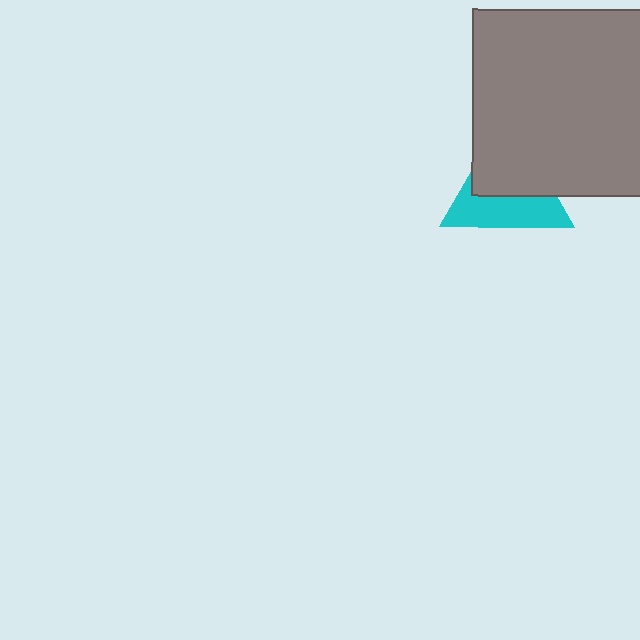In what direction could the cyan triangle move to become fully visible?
The cyan triangle could move down. That would shift it out from behind the gray square entirely.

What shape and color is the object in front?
The object in front is a gray square.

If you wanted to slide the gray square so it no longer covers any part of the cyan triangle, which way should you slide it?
Slide it up — that is the most direct way to separate the two shapes.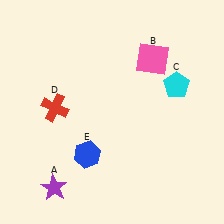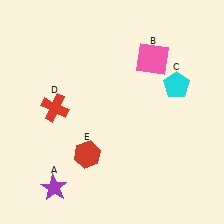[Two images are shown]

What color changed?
The hexagon (E) changed from blue in Image 1 to red in Image 2.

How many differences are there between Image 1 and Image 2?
There is 1 difference between the two images.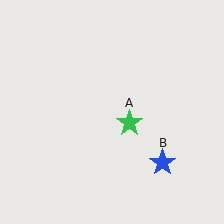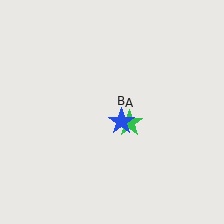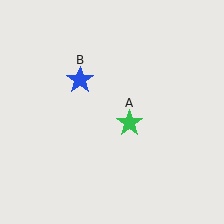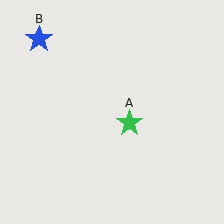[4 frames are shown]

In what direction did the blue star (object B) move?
The blue star (object B) moved up and to the left.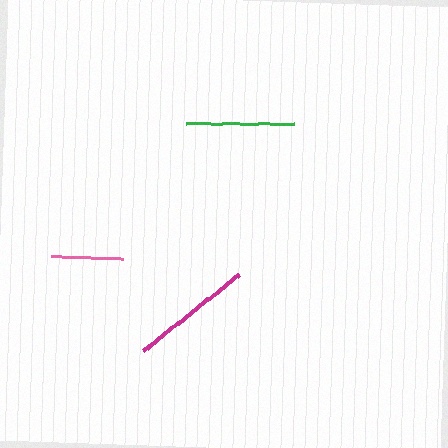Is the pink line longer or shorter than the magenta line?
The magenta line is longer than the pink line.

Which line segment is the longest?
The magenta line is the longest at approximately 124 pixels.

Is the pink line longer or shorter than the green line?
The green line is longer than the pink line.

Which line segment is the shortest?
The pink line is the shortest at approximately 72 pixels.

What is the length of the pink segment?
The pink segment is approximately 72 pixels long.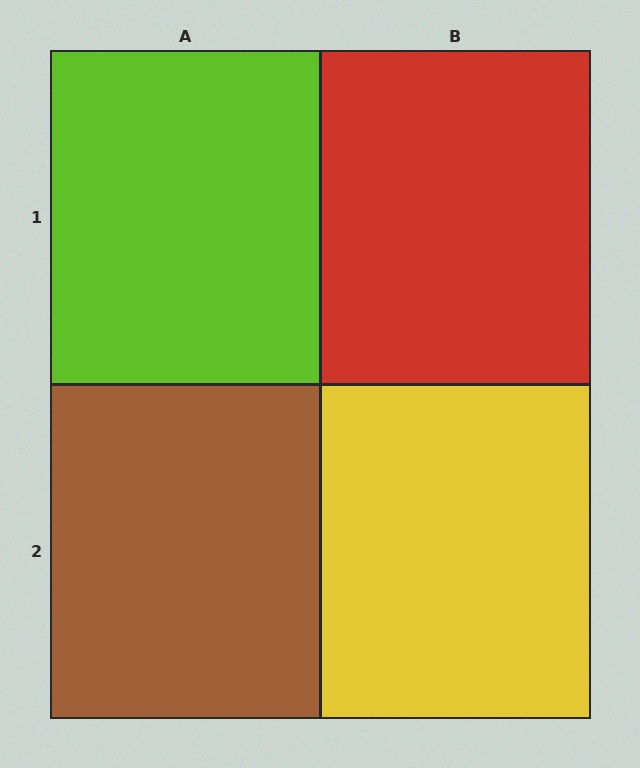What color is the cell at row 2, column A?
Brown.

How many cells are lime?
1 cell is lime.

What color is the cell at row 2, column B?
Yellow.